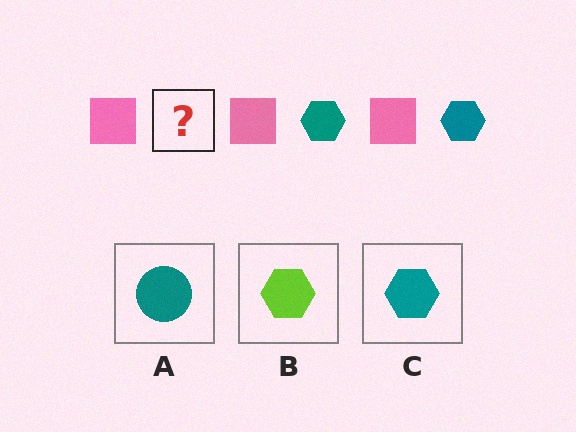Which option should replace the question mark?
Option C.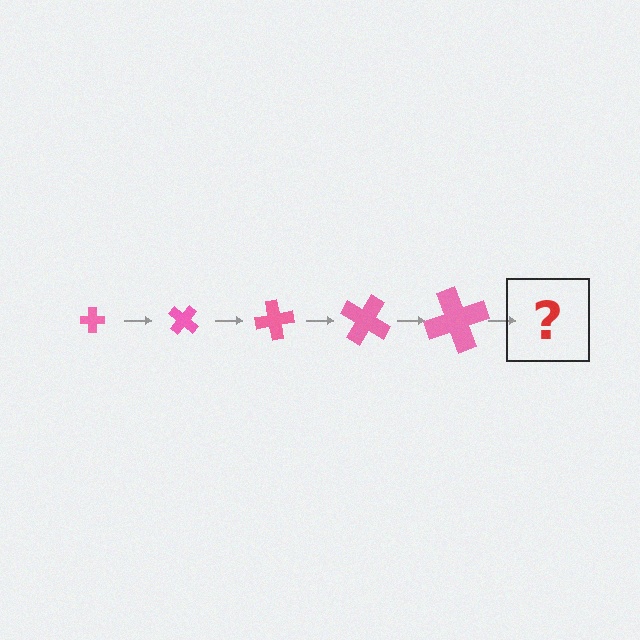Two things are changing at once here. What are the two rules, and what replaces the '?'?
The two rules are that the cross grows larger each step and it rotates 40 degrees each step. The '?' should be a cross, larger than the previous one and rotated 200 degrees from the start.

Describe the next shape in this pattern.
It should be a cross, larger than the previous one and rotated 200 degrees from the start.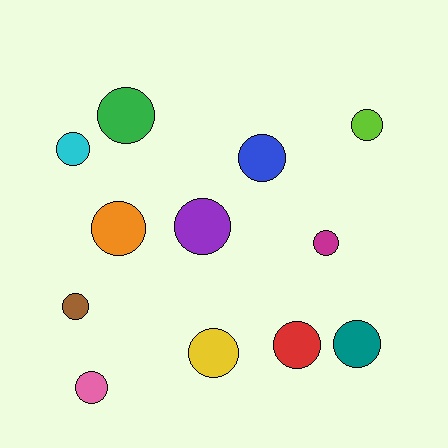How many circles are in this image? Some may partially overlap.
There are 12 circles.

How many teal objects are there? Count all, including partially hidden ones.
There is 1 teal object.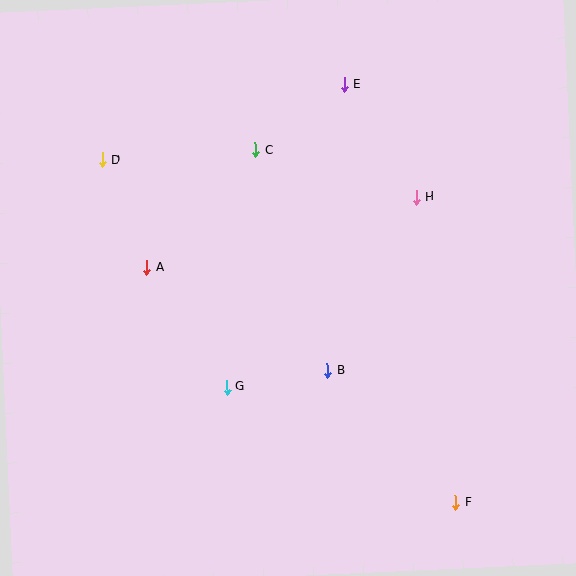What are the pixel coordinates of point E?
Point E is at (344, 85).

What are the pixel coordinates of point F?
Point F is at (456, 503).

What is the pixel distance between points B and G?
The distance between B and G is 102 pixels.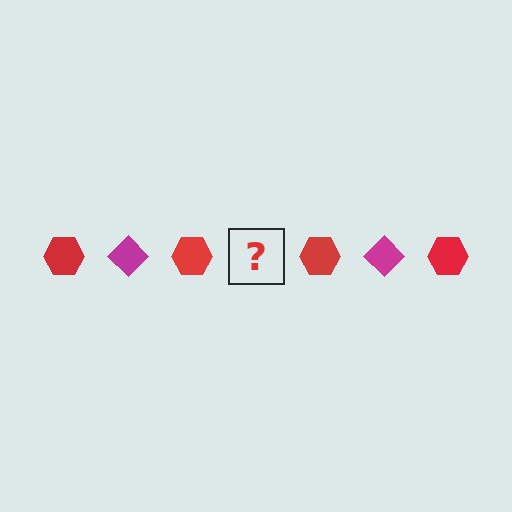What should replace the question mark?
The question mark should be replaced with a magenta diamond.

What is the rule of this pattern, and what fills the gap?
The rule is that the pattern alternates between red hexagon and magenta diamond. The gap should be filled with a magenta diamond.